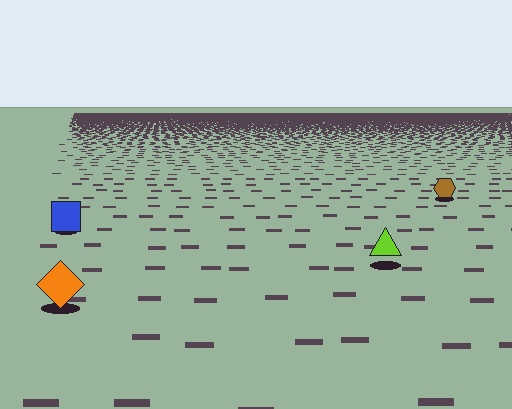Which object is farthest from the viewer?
The brown hexagon is farthest from the viewer. It appears smaller and the ground texture around it is denser.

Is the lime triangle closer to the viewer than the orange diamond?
No. The orange diamond is closer — you can tell from the texture gradient: the ground texture is coarser near it.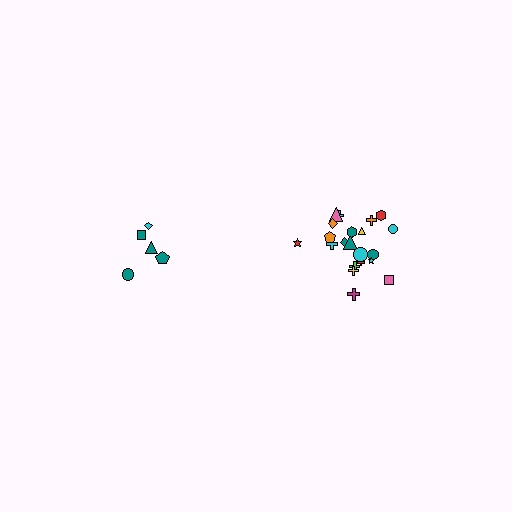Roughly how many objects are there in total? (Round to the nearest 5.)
Roughly 25 objects in total.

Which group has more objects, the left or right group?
The right group.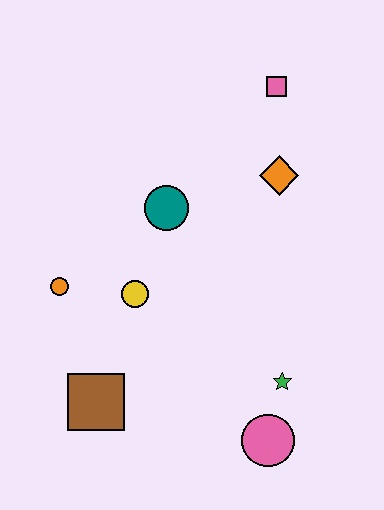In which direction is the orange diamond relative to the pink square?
The orange diamond is below the pink square.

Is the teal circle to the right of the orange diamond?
No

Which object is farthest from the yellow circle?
The pink square is farthest from the yellow circle.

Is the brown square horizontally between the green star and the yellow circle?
No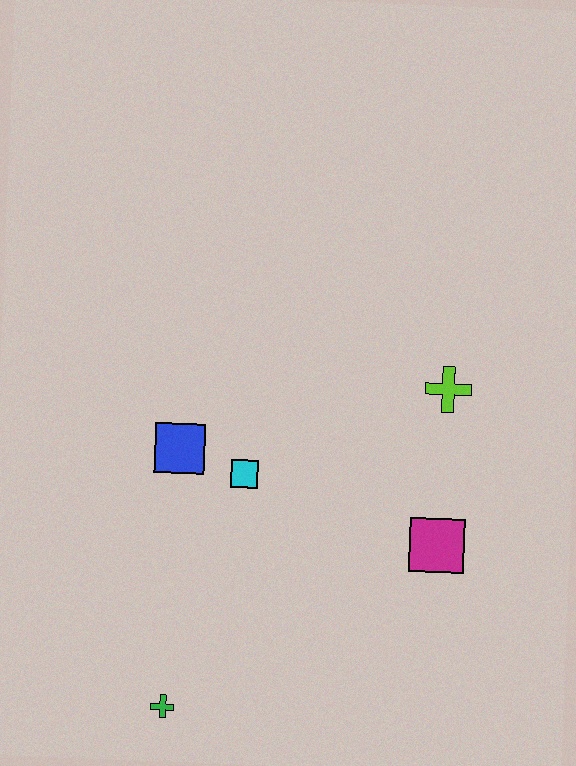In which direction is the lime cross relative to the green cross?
The lime cross is above the green cross.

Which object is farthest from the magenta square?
The green cross is farthest from the magenta square.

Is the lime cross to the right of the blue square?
Yes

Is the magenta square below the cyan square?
Yes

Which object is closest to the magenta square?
The lime cross is closest to the magenta square.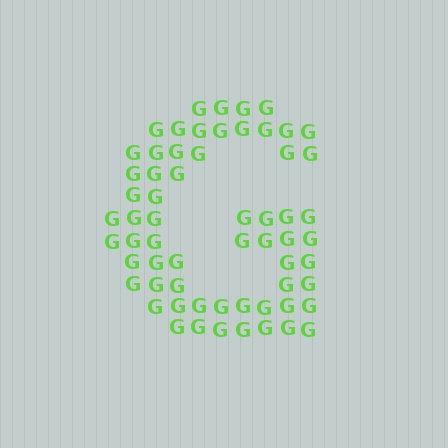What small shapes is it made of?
It is made of small letter G's.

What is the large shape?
The large shape is the letter G.